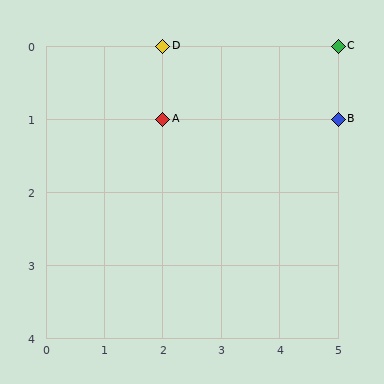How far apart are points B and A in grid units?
Points B and A are 3 columns apart.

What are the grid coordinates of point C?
Point C is at grid coordinates (5, 0).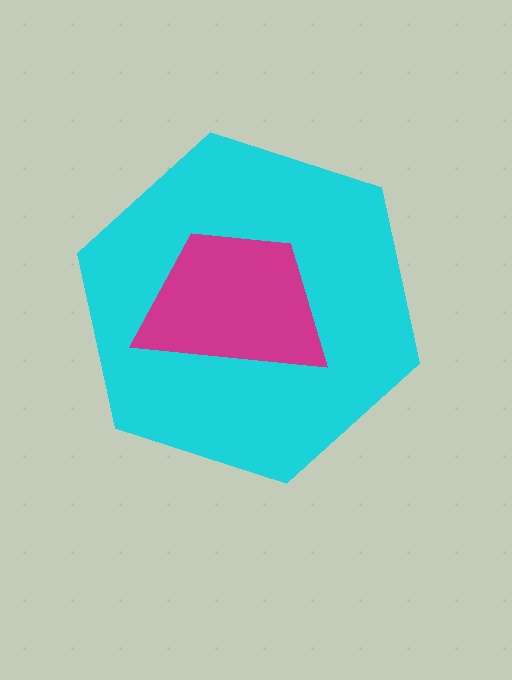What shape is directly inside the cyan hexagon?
The magenta trapezoid.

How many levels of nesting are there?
2.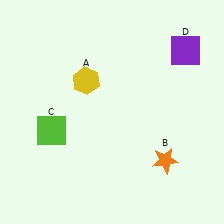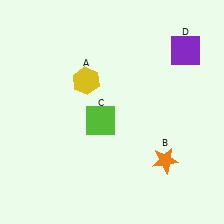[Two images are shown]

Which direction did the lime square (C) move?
The lime square (C) moved right.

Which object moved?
The lime square (C) moved right.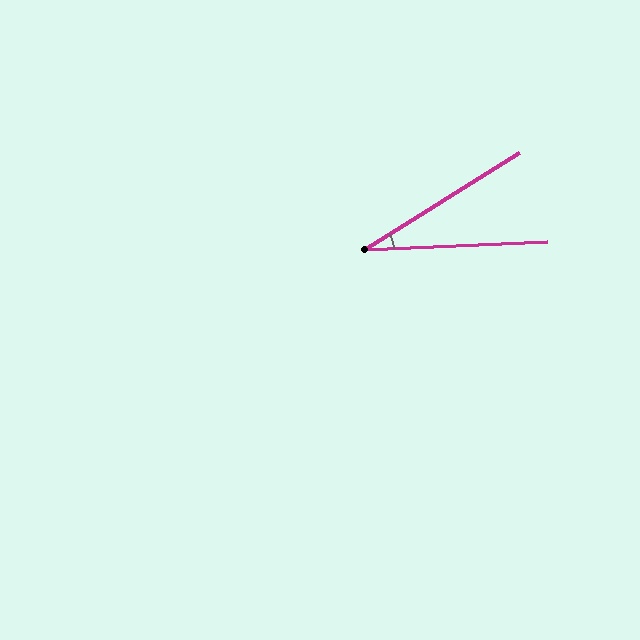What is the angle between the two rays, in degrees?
Approximately 29 degrees.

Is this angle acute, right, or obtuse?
It is acute.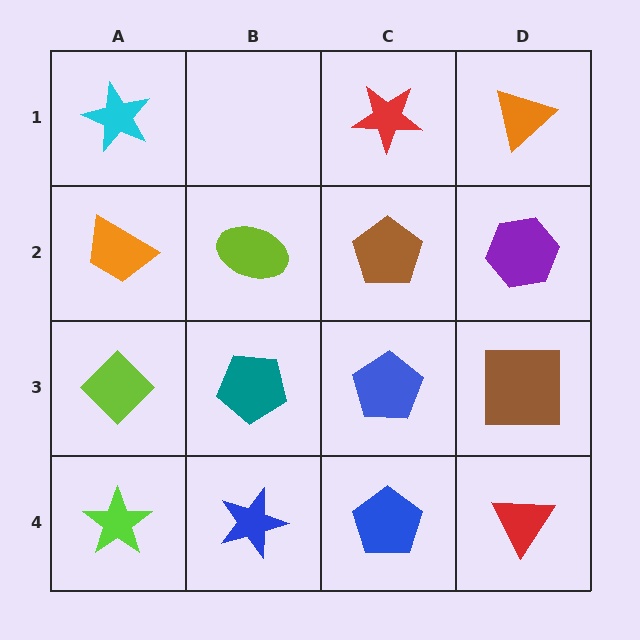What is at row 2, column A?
An orange trapezoid.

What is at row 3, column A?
A lime diamond.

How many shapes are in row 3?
4 shapes.